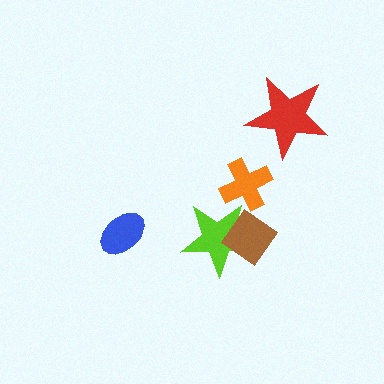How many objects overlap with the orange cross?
0 objects overlap with the orange cross.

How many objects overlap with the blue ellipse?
0 objects overlap with the blue ellipse.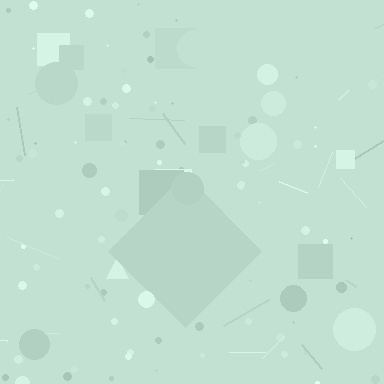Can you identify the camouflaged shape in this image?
The camouflaged shape is a diamond.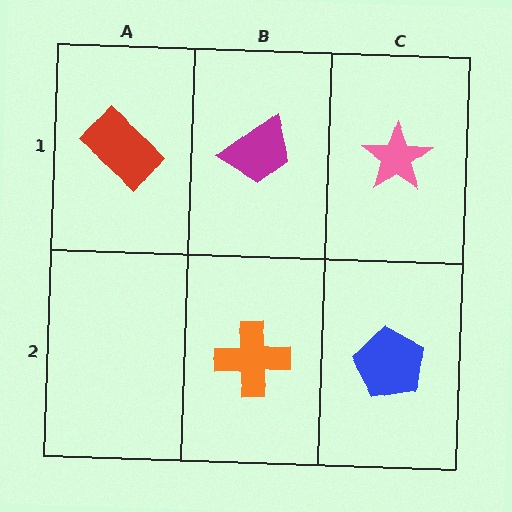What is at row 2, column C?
A blue pentagon.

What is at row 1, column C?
A pink star.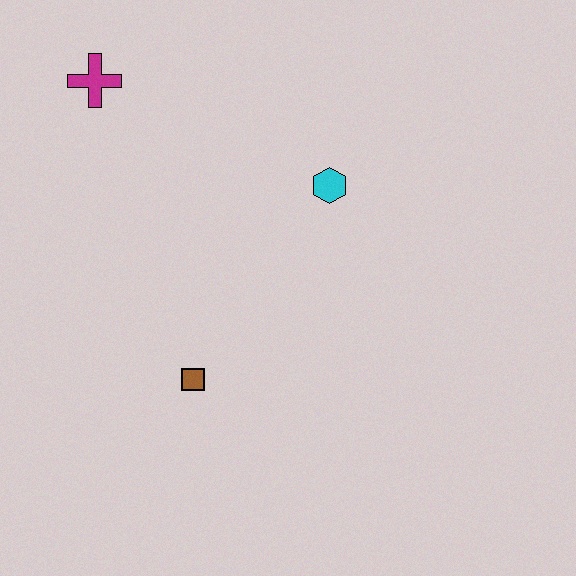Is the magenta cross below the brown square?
No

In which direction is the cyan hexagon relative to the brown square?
The cyan hexagon is above the brown square.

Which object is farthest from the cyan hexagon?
The magenta cross is farthest from the cyan hexagon.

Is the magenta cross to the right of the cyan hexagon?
No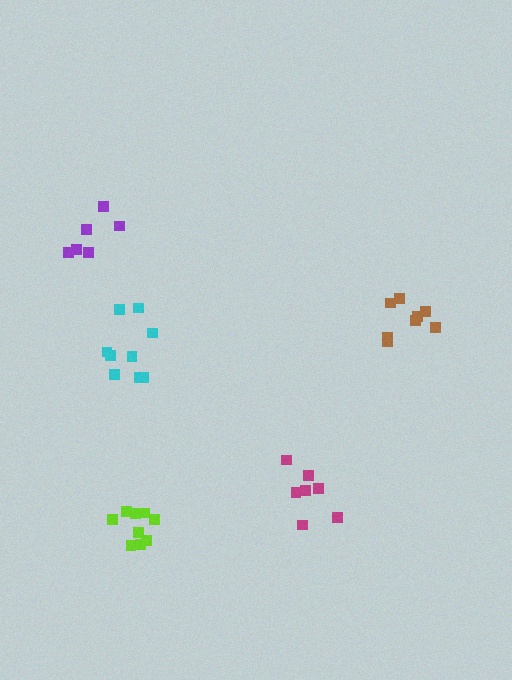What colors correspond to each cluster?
The clusters are colored: magenta, cyan, lime, brown, purple.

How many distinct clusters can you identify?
There are 5 distinct clusters.